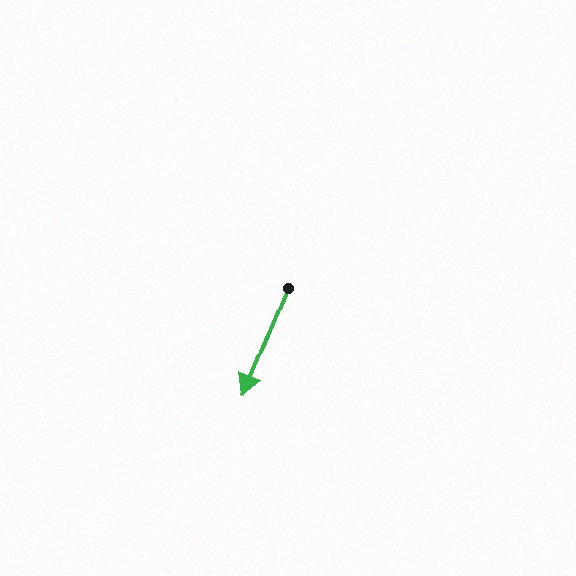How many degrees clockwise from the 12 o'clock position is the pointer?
Approximately 202 degrees.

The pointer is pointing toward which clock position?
Roughly 7 o'clock.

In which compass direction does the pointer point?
South.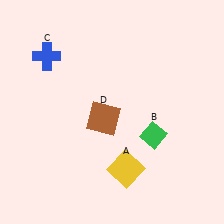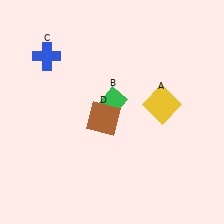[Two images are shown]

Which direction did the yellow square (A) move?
The yellow square (A) moved up.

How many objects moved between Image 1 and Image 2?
2 objects moved between the two images.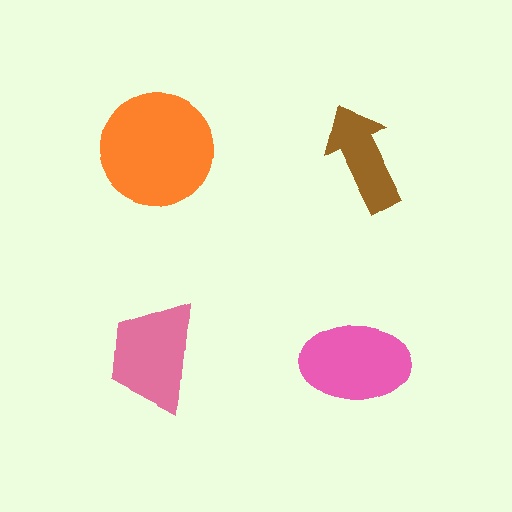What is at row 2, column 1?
A pink trapezoid.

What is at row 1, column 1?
An orange circle.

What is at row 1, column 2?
A brown arrow.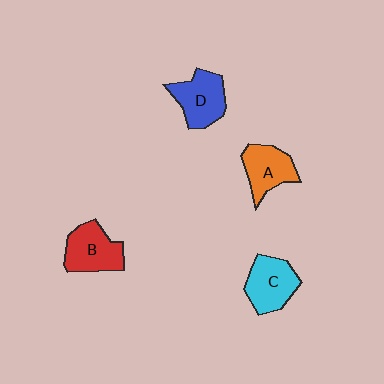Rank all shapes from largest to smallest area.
From largest to smallest: B (red), D (blue), C (cyan), A (orange).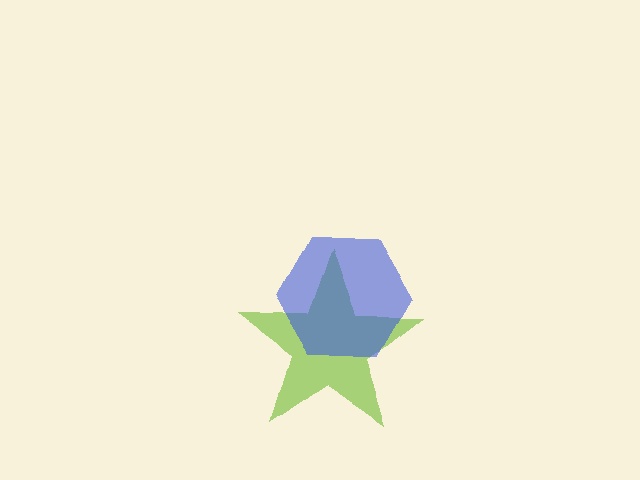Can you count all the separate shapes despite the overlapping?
Yes, there are 2 separate shapes.